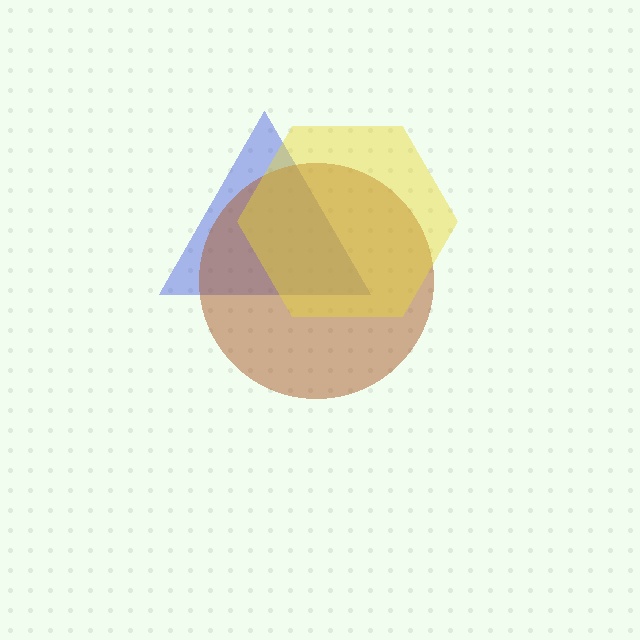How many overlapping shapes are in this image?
There are 3 overlapping shapes in the image.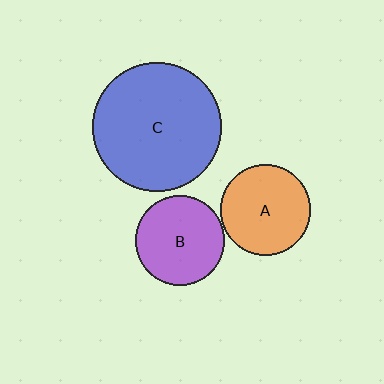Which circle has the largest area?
Circle C (blue).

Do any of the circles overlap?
No, none of the circles overlap.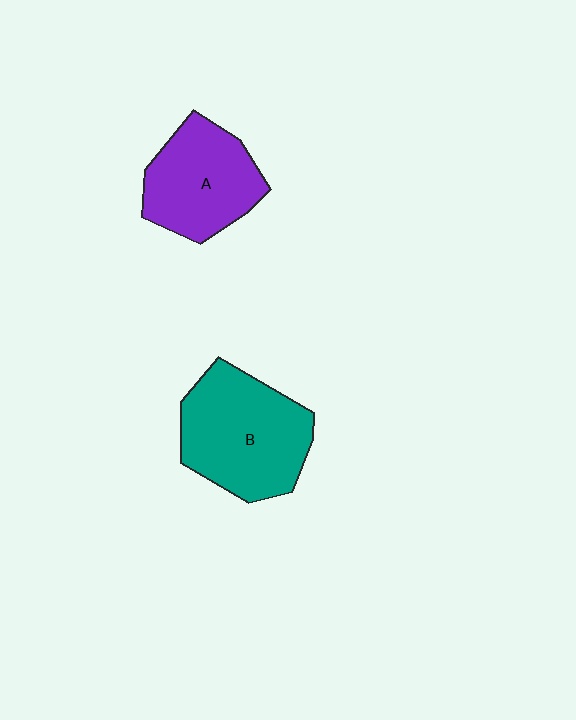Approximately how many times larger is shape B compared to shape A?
Approximately 1.3 times.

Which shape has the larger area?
Shape B (teal).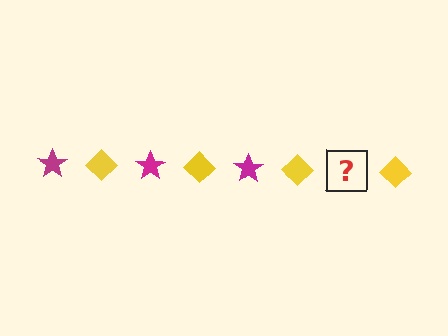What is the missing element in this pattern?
The missing element is a magenta star.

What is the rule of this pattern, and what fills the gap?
The rule is that the pattern alternates between magenta star and yellow diamond. The gap should be filled with a magenta star.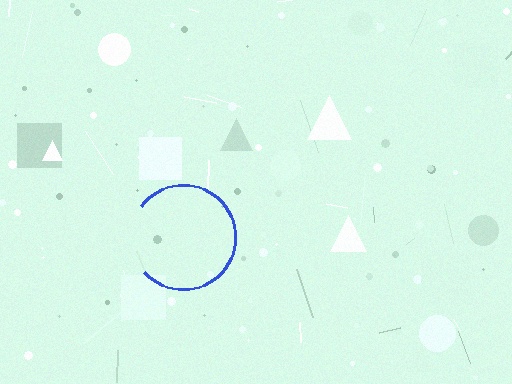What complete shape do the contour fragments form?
The contour fragments form a circle.